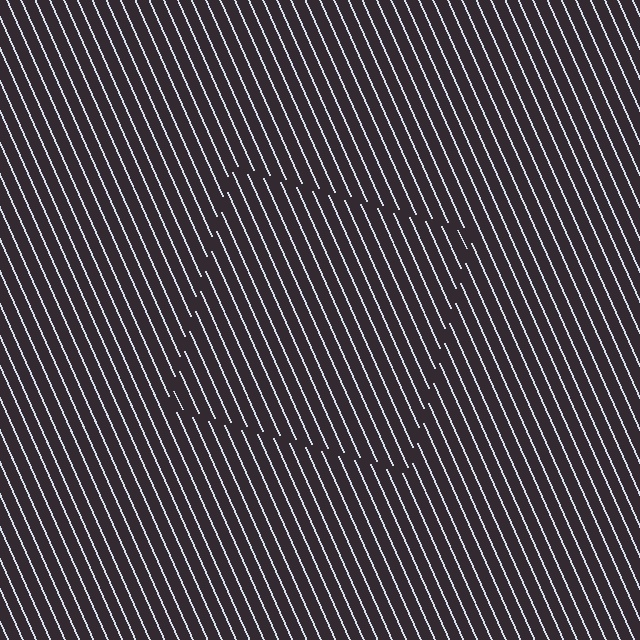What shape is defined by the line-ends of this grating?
An illusory square. The interior of the shape contains the same grating, shifted by half a period — the contour is defined by the phase discontinuity where line-ends from the inner and outer gratings abut.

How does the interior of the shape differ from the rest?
The interior of the shape contains the same grating, shifted by half a period — the contour is defined by the phase discontinuity where line-ends from the inner and outer gratings abut.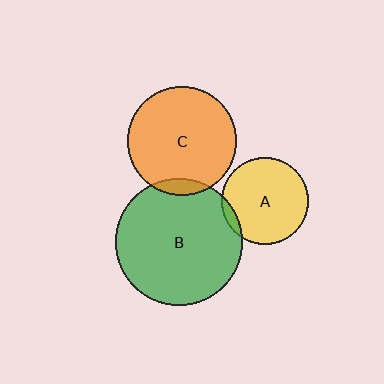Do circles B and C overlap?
Yes.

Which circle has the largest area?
Circle B (green).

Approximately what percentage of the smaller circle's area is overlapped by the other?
Approximately 10%.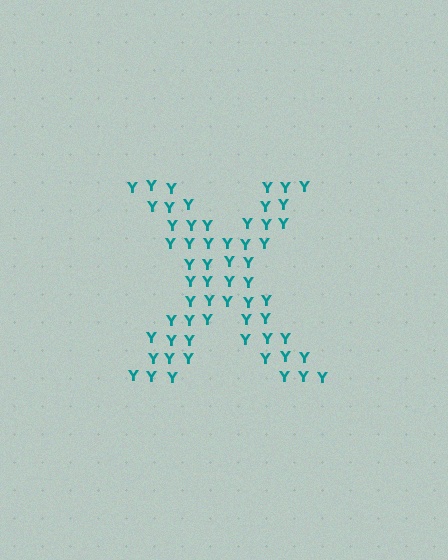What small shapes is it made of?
It is made of small letter Y's.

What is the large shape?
The large shape is the letter X.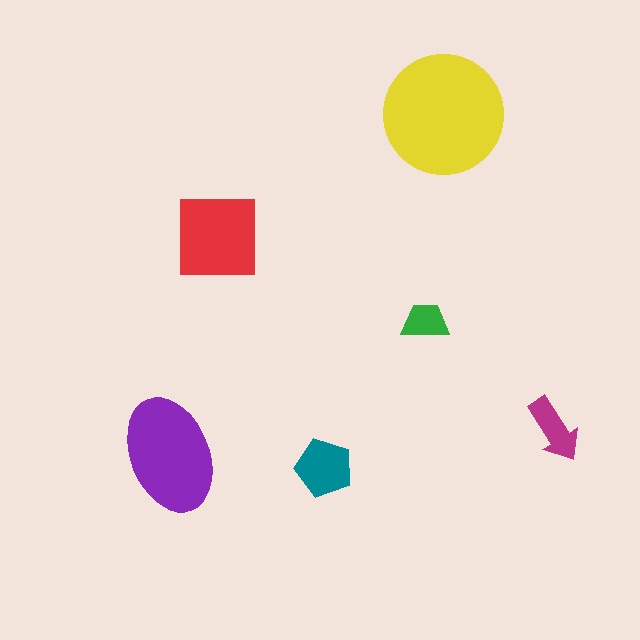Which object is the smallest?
The green trapezoid.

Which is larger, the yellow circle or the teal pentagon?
The yellow circle.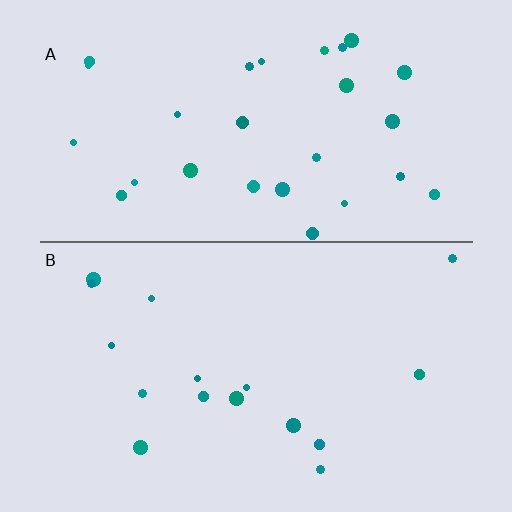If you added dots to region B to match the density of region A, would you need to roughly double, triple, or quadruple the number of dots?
Approximately double.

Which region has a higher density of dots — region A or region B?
A (the top).